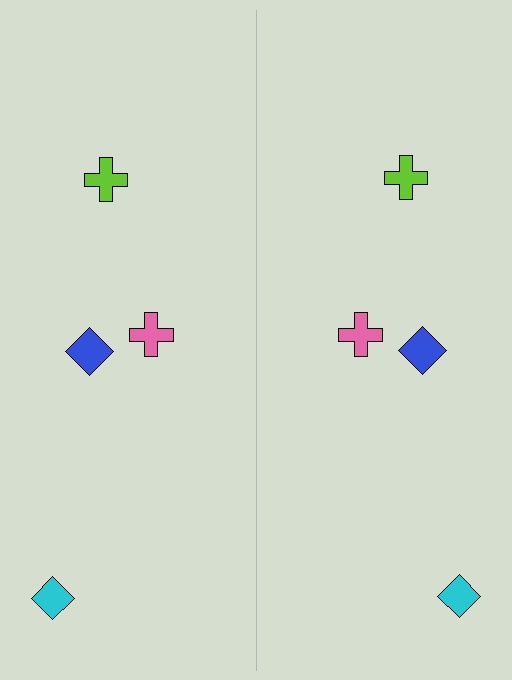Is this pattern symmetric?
Yes, this pattern has bilateral (reflection) symmetry.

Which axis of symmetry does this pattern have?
The pattern has a vertical axis of symmetry running through the center of the image.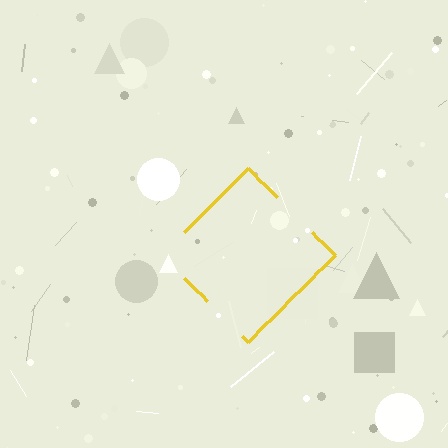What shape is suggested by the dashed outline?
The dashed outline suggests a diamond.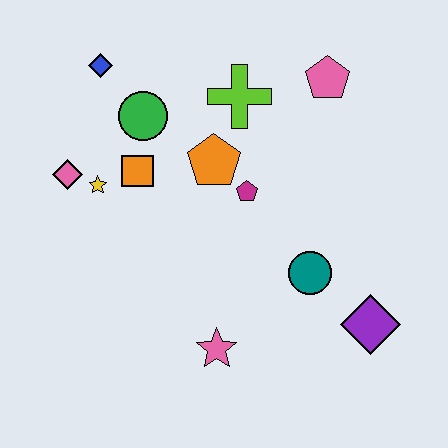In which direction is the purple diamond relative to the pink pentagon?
The purple diamond is below the pink pentagon.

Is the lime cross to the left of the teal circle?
Yes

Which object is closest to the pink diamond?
The yellow star is closest to the pink diamond.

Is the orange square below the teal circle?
No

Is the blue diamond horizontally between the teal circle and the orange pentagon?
No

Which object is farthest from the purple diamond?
The blue diamond is farthest from the purple diamond.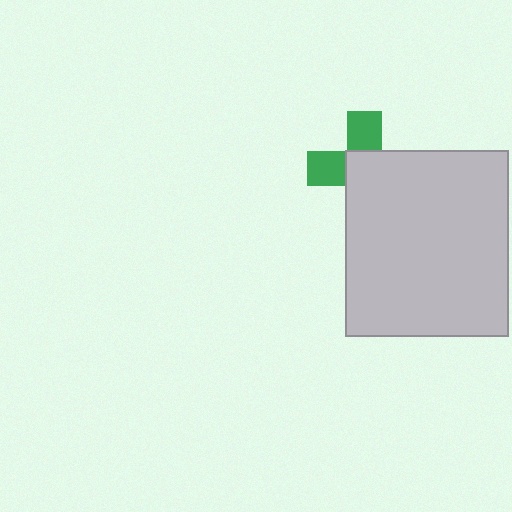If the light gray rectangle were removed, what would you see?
You would see the complete green cross.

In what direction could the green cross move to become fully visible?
The green cross could move toward the upper-left. That would shift it out from behind the light gray rectangle entirely.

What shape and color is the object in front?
The object in front is a light gray rectangle.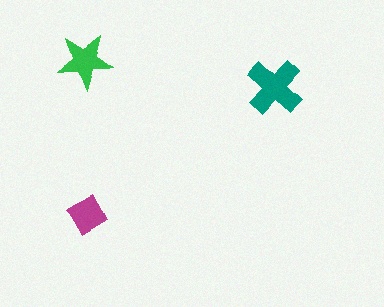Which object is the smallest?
The magenta diamond.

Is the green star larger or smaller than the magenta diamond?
Larger.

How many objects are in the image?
There are 3 objects in the image.